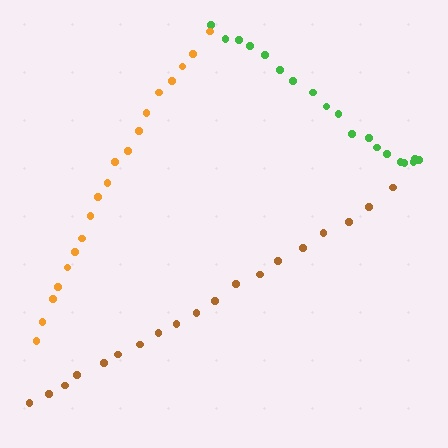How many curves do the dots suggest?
There are 3 distinct paths.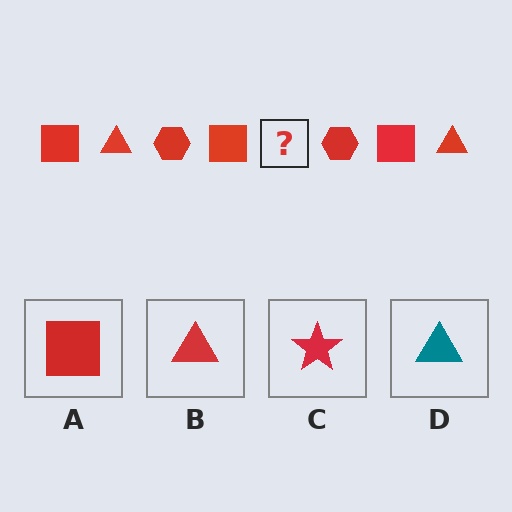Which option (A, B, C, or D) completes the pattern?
B.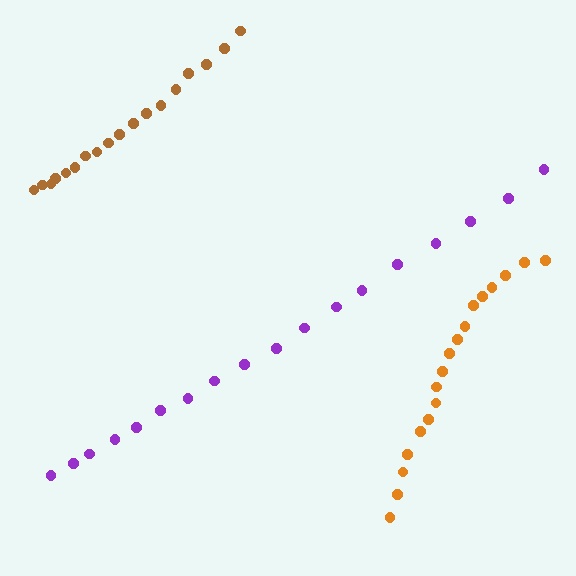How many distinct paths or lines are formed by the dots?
There are 3 distinct paths.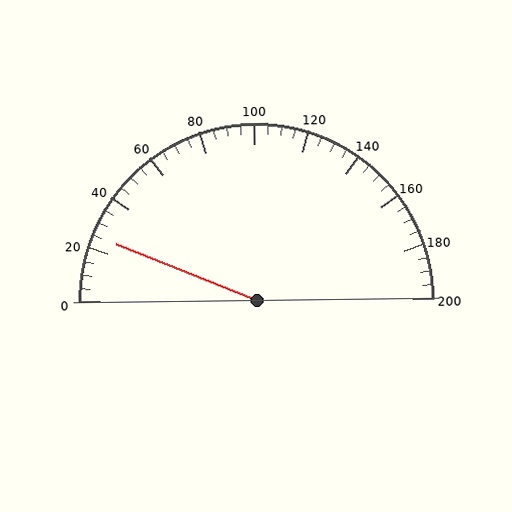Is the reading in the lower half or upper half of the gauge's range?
The reading is in the lower half of the range (0 to 200).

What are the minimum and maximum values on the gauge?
The gauge ranges from 0 to 200.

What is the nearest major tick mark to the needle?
The nearest major tick mark is 20.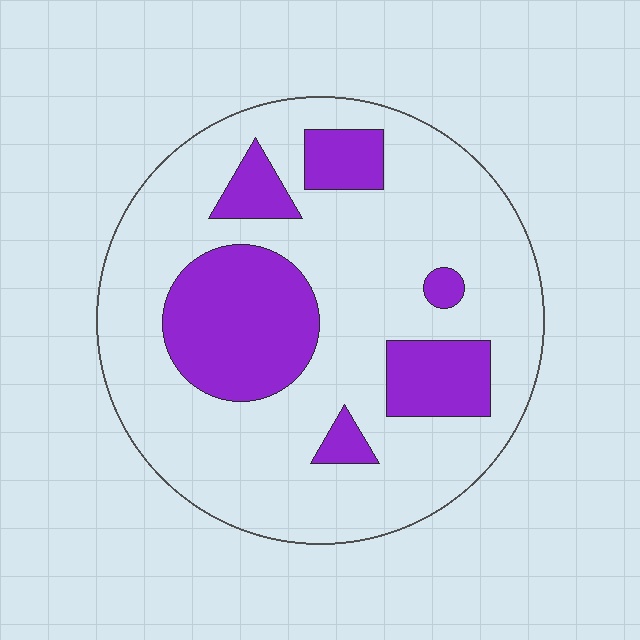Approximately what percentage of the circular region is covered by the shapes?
Approximately 25%.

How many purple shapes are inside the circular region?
6.